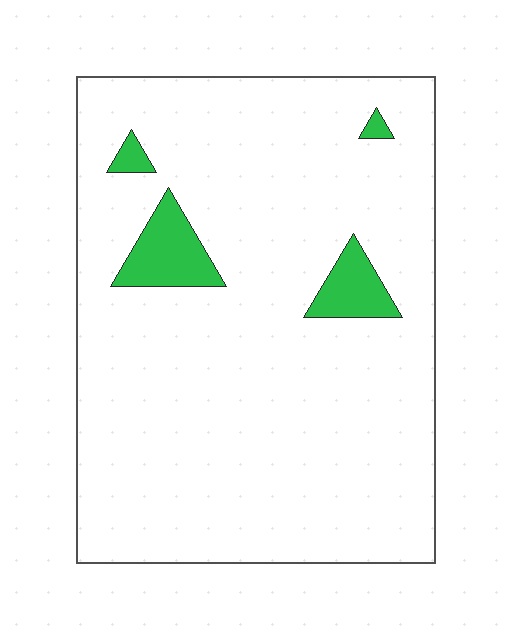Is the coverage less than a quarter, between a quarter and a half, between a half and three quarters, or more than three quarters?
Less than a quarter.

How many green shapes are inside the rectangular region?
4.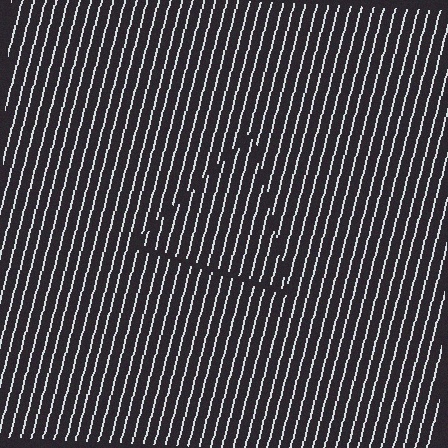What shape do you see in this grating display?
An illusory triangle. The interior of the shape contains the same grating, shifted by half a period — the contour is defined by the phase discontinuity where line-ends from the inner and outer gratings abut.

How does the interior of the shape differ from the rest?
The interior of the shape contains the same grating, shifted by half a period — the contour is defined by the phase discontinuity where line-ends from the inner and outer gratings abut.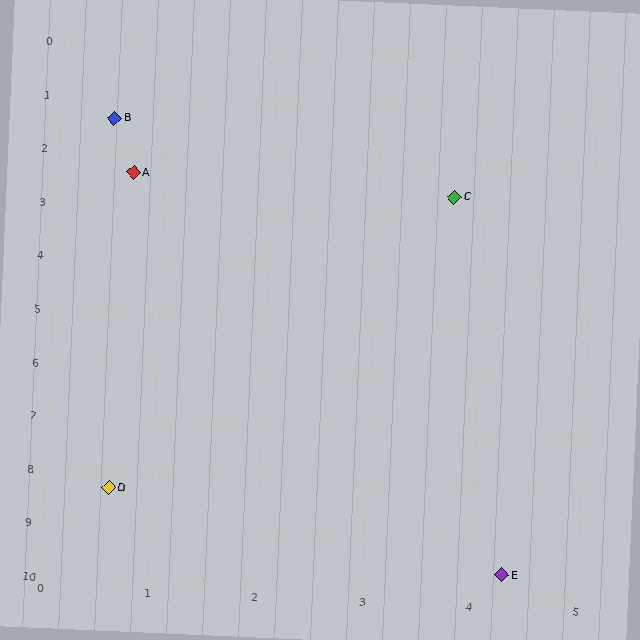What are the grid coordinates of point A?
Point A is at approximately (0.7, 2.4).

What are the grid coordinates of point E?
Point E is at approximately (4.3, 9.6).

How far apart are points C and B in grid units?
Points C and B are about 3.4 grid units apart.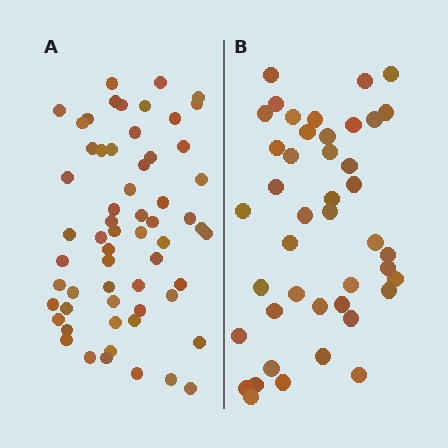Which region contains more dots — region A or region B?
Region A (the left region) has more dots.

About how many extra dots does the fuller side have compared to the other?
Region A has approximately 15 more dots than region B.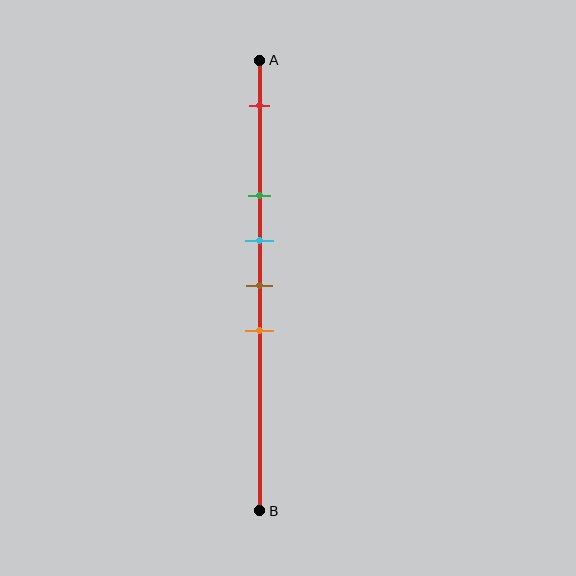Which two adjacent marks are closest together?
The cyan and brown marks are the closest adjacent pair.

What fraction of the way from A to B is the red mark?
The red mark is approximately 10% (0.1) of the way from A to B.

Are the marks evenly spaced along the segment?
No, the marks are not evenly spaced.